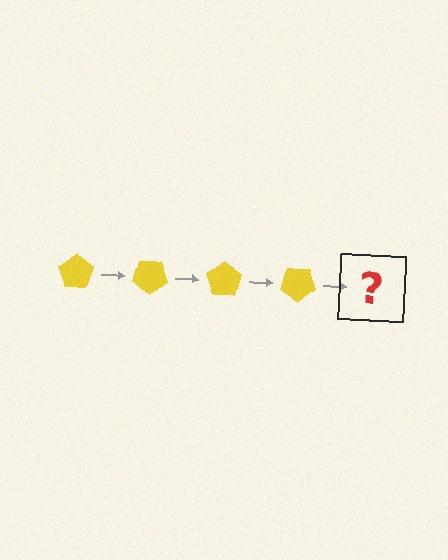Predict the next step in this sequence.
The next step is a yellow pentagon rotated 140 degrees.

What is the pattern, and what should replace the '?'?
The pattern is that the pentagon rotates 35 degrees each step. The '?' should be a yellow pentagon rotated 140 degrees.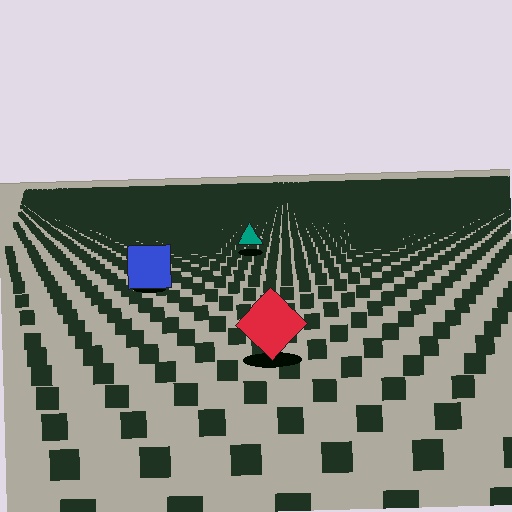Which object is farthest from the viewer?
The teal triangle is farthest from the viewer. It appears smaller and the ground texture around it is denser.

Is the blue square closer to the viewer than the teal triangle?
Yes. The blue square is closer — you can tell from the texture gradient: the ground texture is coarser near it.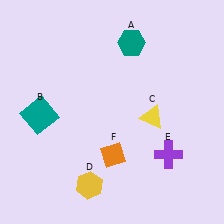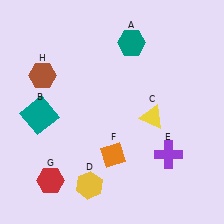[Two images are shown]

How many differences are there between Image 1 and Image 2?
There are 2 differences between the two images.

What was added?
A red hexagon (G), a brown hexagon (H) were added in Image 2.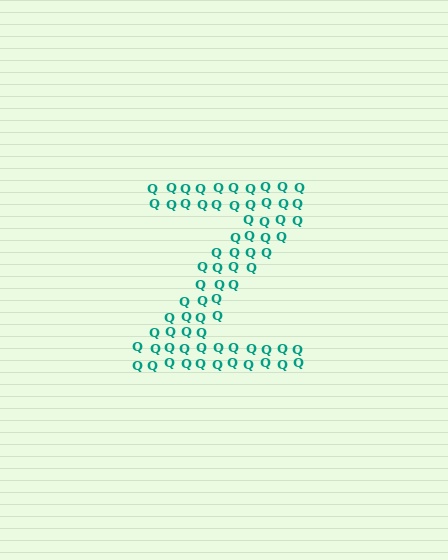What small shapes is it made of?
It is made of small letter Q's.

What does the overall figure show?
The overall figure shows the letter Z.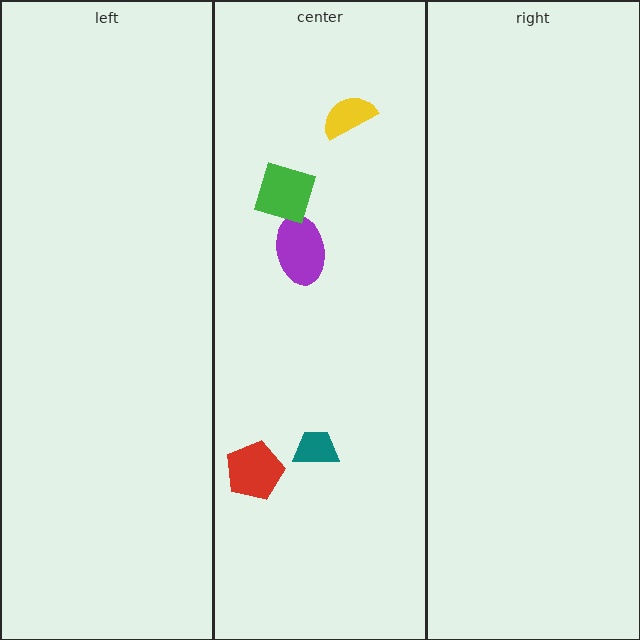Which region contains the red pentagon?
The center region.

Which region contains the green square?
The center region.